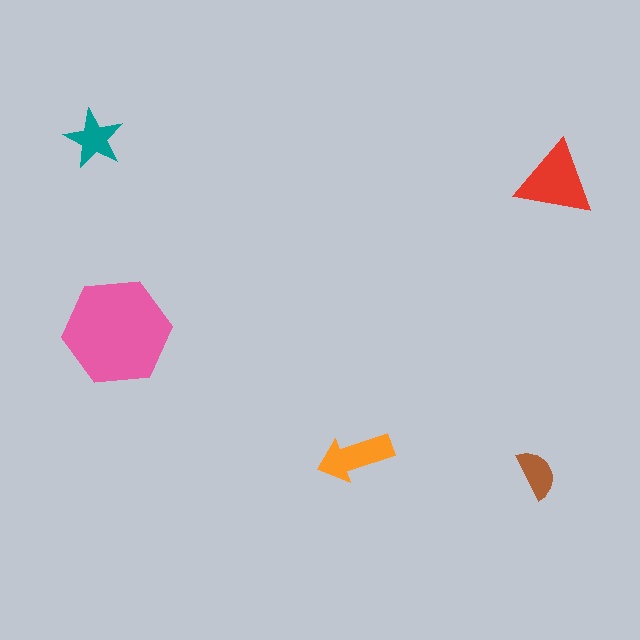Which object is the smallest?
The brown semicircle.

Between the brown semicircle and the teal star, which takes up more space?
The teal star.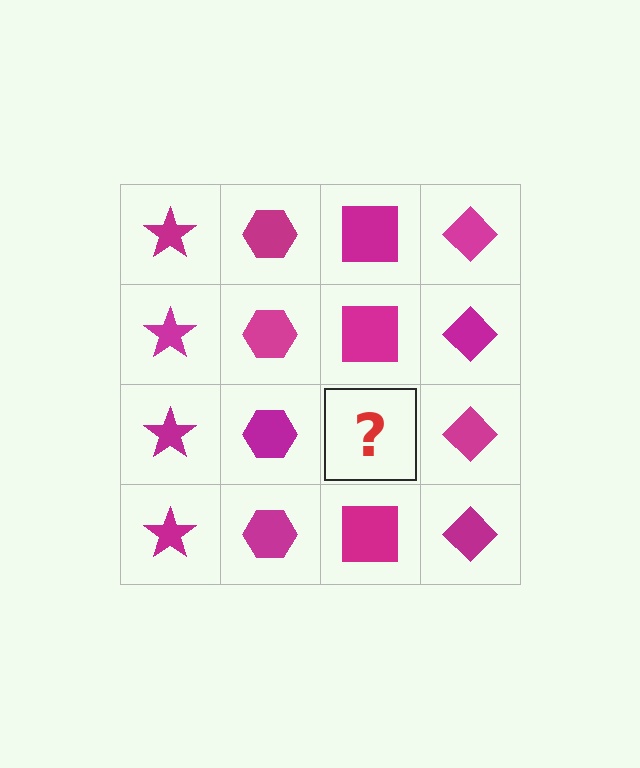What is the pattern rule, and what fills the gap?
The rule is that each column has a consistent shape. The gap should be filled with a magenta square.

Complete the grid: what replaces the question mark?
The question mark should be replaced with a magenta square.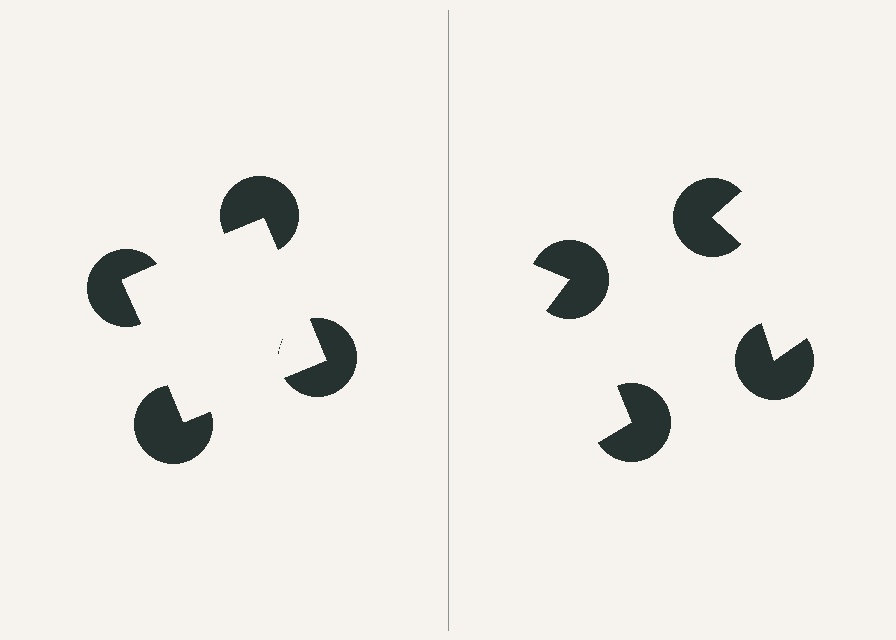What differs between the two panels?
The pac-man discs are positioned identically on both sides; only the wedge orientations differ. On the left they align to a square; on the right they are misaligned.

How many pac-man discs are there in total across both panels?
8 — 4 on each side.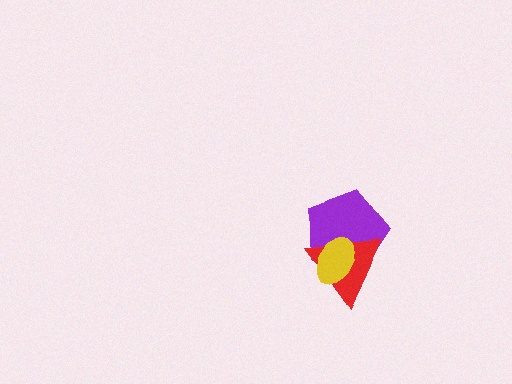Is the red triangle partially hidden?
Yes, it is partially covered by another shape.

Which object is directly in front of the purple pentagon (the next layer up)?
The red triangle is directly in front of the purple pentagon.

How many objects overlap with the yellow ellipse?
2 objects overlap with the yellow ellipse.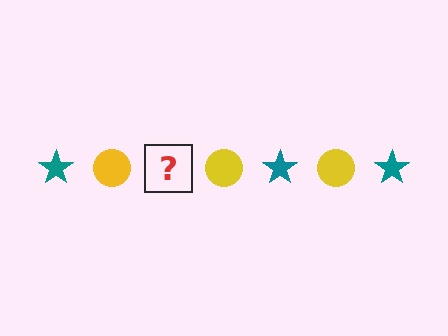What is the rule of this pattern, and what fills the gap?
The rule is that the pattern alternates between teal star and yellow circle. The gap should be filled with a teal star.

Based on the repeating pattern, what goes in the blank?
The blank should be a teal star.